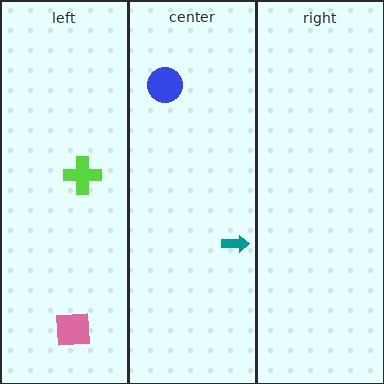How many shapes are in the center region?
2.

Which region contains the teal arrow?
The center region.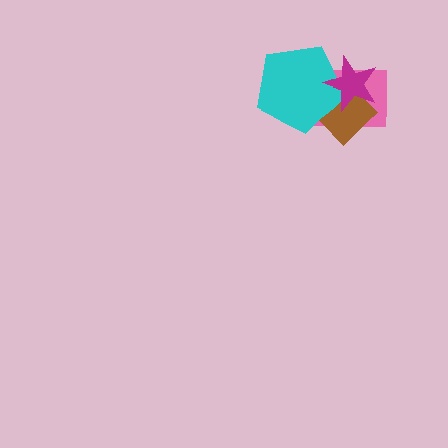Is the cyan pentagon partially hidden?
Yes, it is partially covered by another shape.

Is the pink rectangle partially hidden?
Yes, it is partially covered by another shape.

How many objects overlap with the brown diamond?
3 objects overlap with the brown diamond.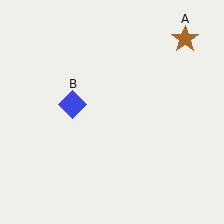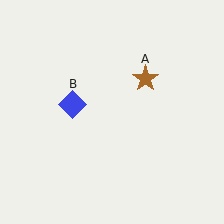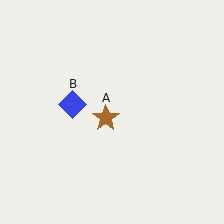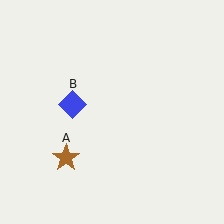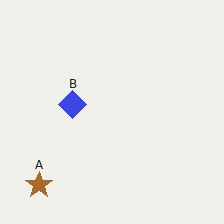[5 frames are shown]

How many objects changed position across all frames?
1 object changed position: brown star (object A).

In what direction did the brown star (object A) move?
The brown star (object A) moved down and to the left.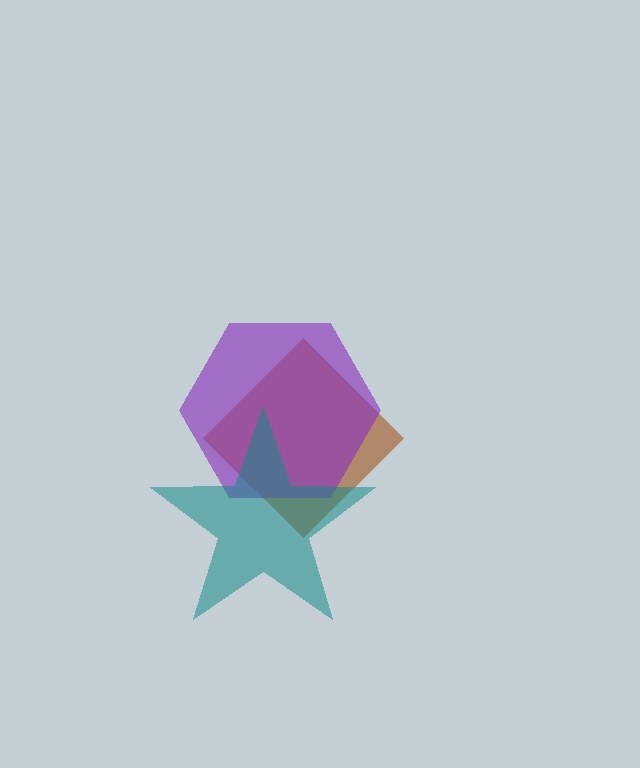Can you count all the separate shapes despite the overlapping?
Yes, there are 3 separate shapes.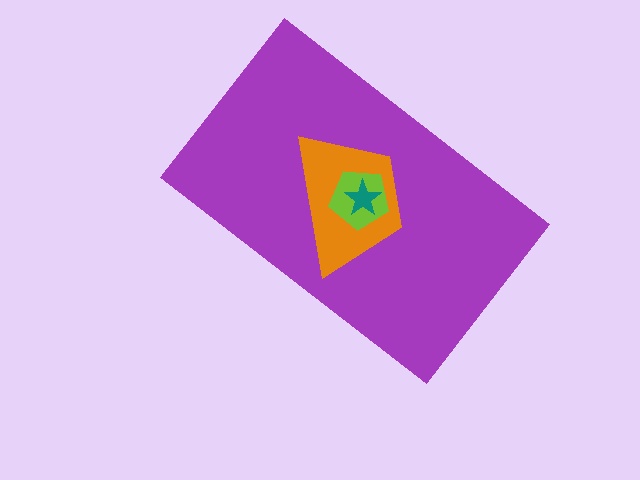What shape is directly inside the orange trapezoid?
The lime pentagon.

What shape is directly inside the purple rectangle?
The orange trapezoid.